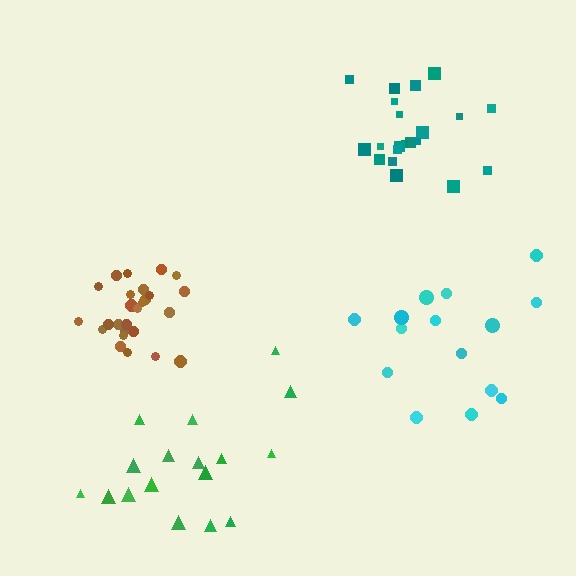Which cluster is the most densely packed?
Brown.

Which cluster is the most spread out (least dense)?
Green.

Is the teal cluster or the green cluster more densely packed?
Teal.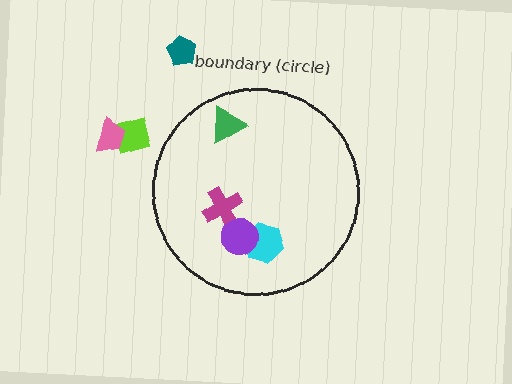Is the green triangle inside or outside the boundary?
Inside.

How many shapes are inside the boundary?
4 inside, 3 outside.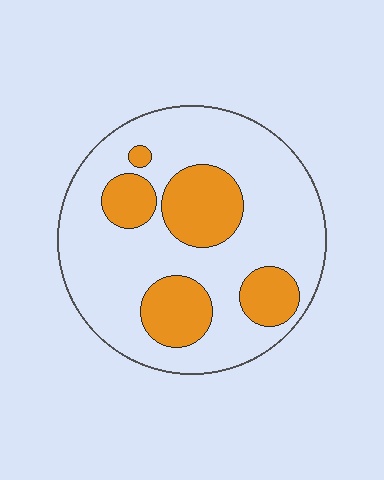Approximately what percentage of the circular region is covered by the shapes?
Approximately 25%.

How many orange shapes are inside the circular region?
5.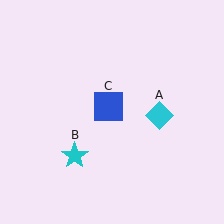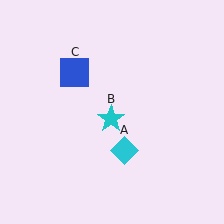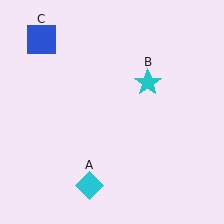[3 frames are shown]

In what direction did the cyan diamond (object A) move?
The cyan diamond (object A) moved down and to the left.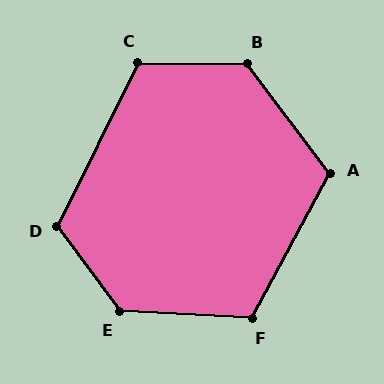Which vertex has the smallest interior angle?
A, at approximately 114 degrees.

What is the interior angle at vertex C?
Approximately 116 degrees (obtuse).